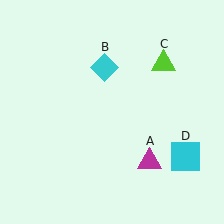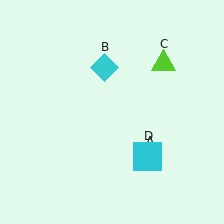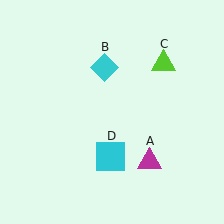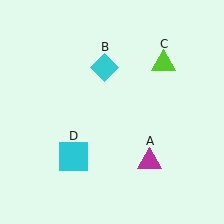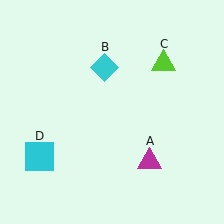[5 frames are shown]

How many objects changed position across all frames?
1 object changed position: cyan square (object D).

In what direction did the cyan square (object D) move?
The cyan square (object D) moved left.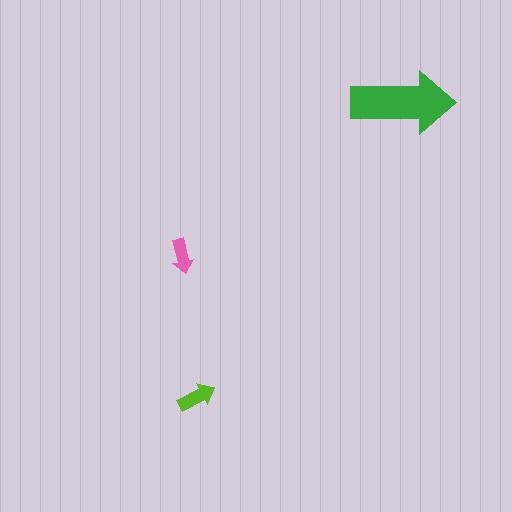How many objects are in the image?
There are 3 objects in the image.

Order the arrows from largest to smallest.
the green one, the lime one, the pink one.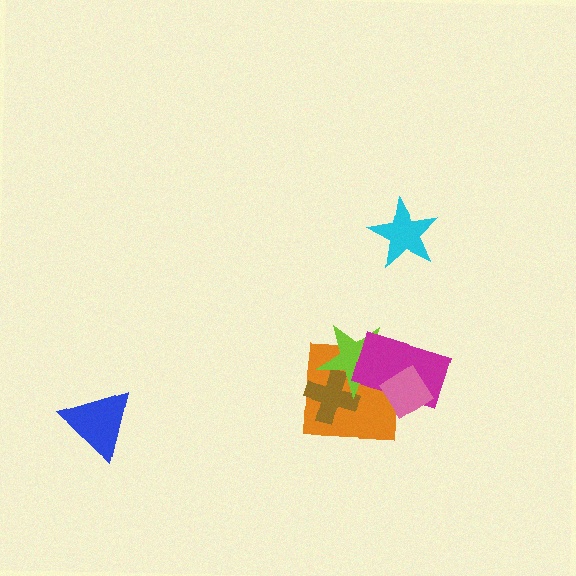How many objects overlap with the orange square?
4 objects overlap with the orange square.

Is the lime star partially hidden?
Yes, it is partially covered by another shape.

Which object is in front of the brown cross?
The lime star is in front of the brown cross.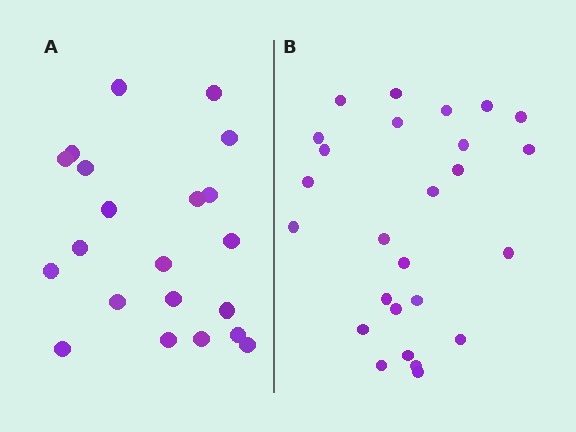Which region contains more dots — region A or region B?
Region B (the right region) has more dots.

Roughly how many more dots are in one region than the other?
Region B has about 5 more dots than region A.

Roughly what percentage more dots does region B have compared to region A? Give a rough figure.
About 25% more.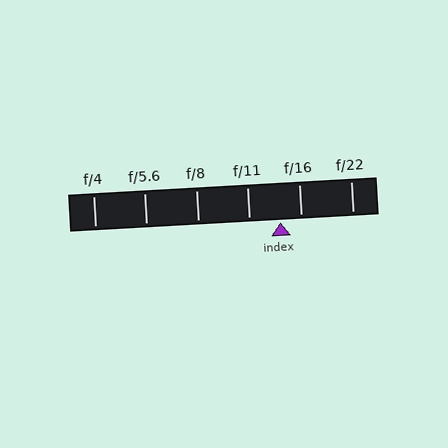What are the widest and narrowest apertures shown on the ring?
The widest aperture shown is f/4 and the narrowest is f/22.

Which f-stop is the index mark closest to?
The index mark is closest to f/16.